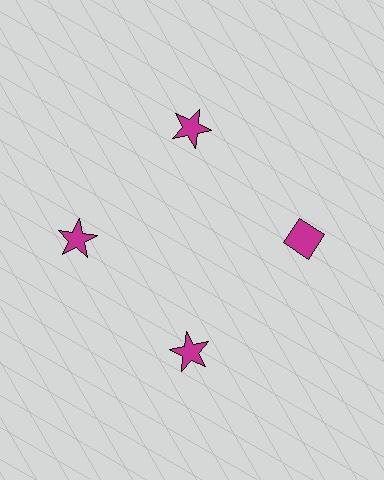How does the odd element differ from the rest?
It has a different shape: diamond instead of star.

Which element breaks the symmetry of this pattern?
The magenta diamond at roughly the 3 o'clock position breaks the symmetry. All other shapes are magenta stars.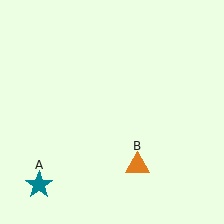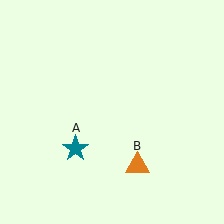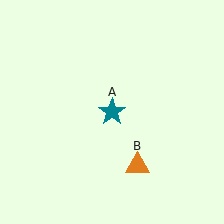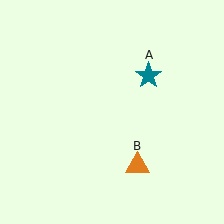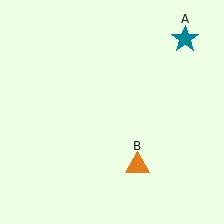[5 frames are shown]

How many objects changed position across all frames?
1 object changed position: teal star (object A).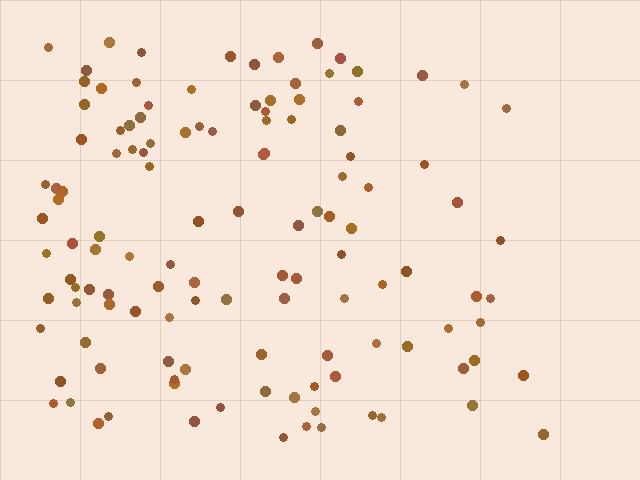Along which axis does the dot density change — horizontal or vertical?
Horizontal.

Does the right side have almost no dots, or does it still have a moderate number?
Still a moderate number, just noticeably fewer than the left.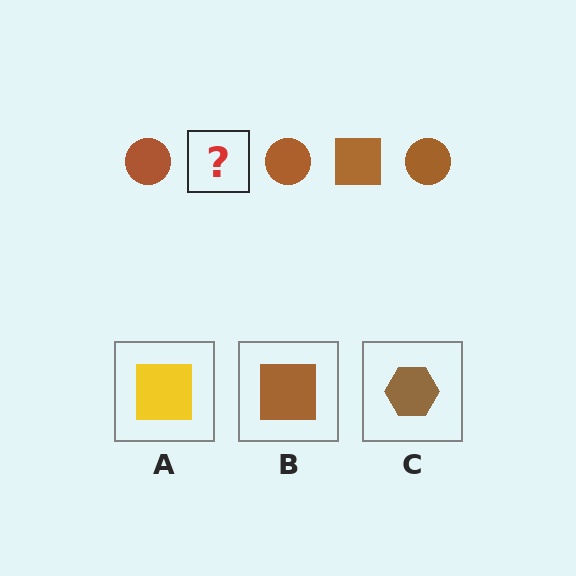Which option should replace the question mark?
Option B.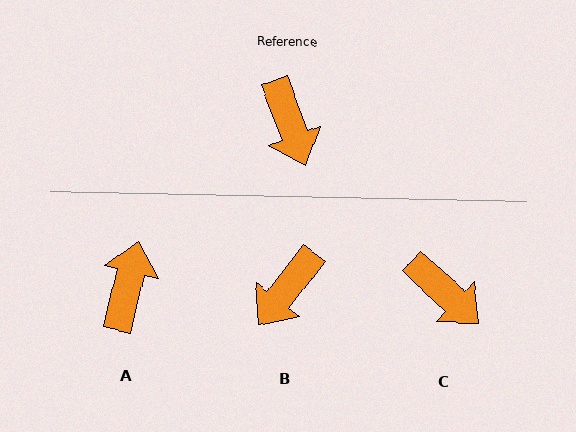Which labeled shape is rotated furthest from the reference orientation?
A, about 146 degrees away.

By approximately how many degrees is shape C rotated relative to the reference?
Approximately 27 degrees counter-clockwise.